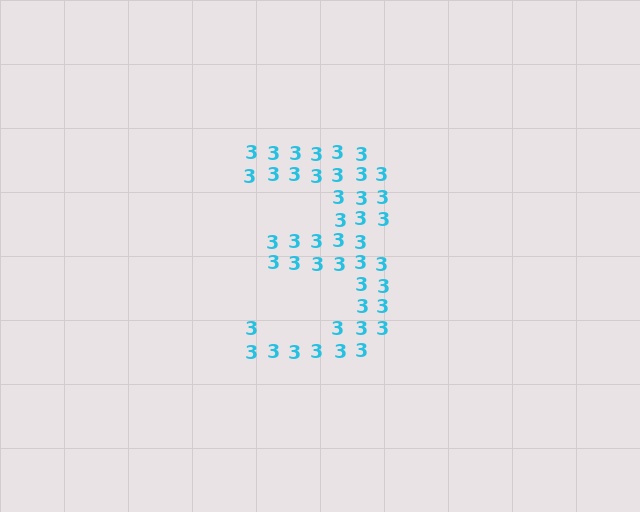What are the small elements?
The small elements are digit 3's.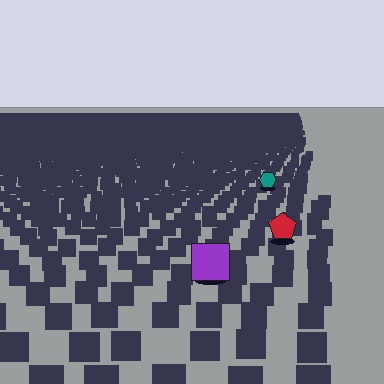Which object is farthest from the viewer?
The teal hexagon is farthest from the viewer. It appears smaller and the ground texture around it is denser.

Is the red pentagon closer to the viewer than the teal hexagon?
Yes. The red pentagon is closer — you can tell from the texture gradient: the ground texture is coarser near it.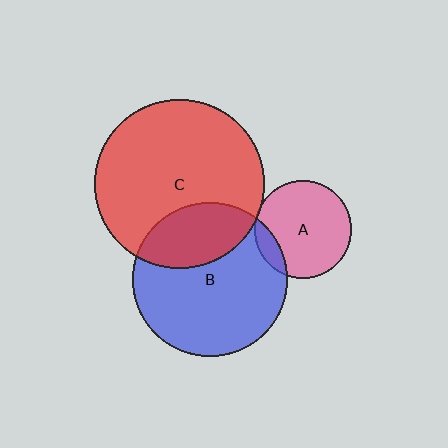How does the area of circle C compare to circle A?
Approximately 3.0 times.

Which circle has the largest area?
Circle C (red).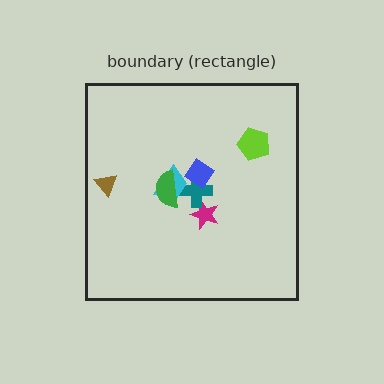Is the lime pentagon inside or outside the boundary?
Inside.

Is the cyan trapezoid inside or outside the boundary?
Inside.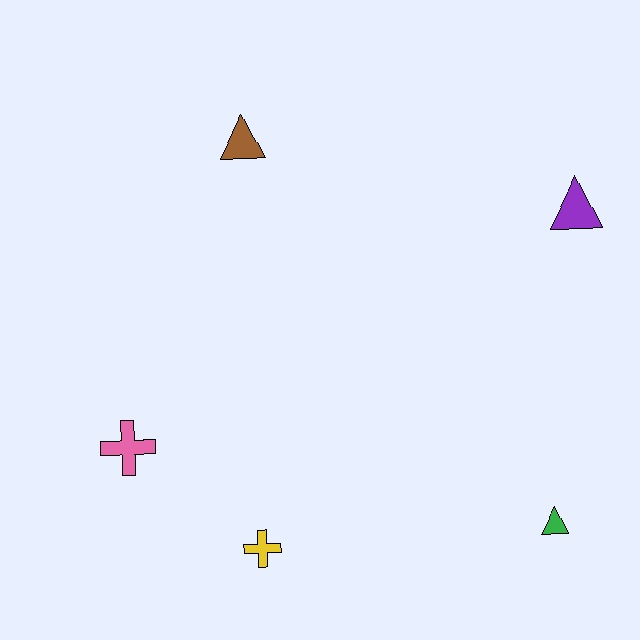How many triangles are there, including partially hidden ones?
There are 3 triangles.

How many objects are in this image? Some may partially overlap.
There are 5 objects.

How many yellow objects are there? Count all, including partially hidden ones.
There is 1 yellow object.